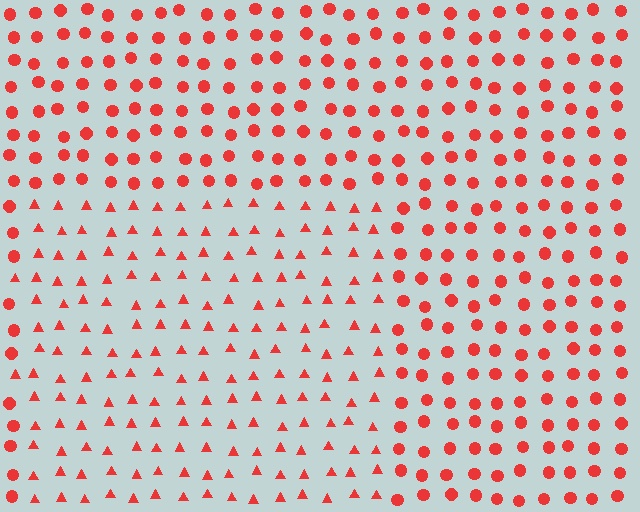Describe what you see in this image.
The image is filled with small red elements arranged in a uniform grid. A rectangle-shaped region contains triangles, while the surrounding area contains circles. The boundary is defined purely by the change in element shape.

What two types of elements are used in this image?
The image uses triangles inside the rectangle region and circles outside it.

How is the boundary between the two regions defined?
The boundary is defined by a change in element shape: triangles inside vs. circles outside. All elements share the same color and spacing.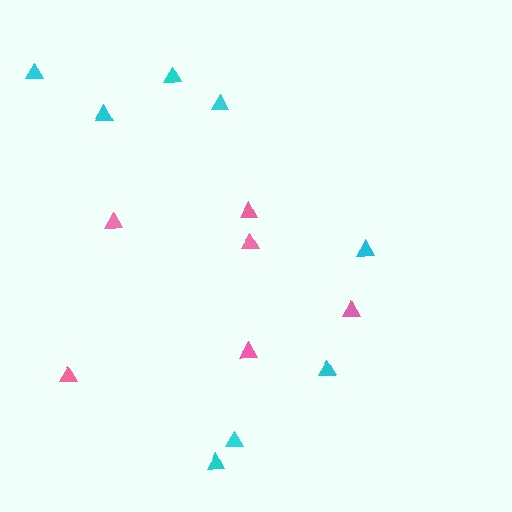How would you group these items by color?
There are 2 groups: one group of cyan triangles (8) and one group of pink triangles (6).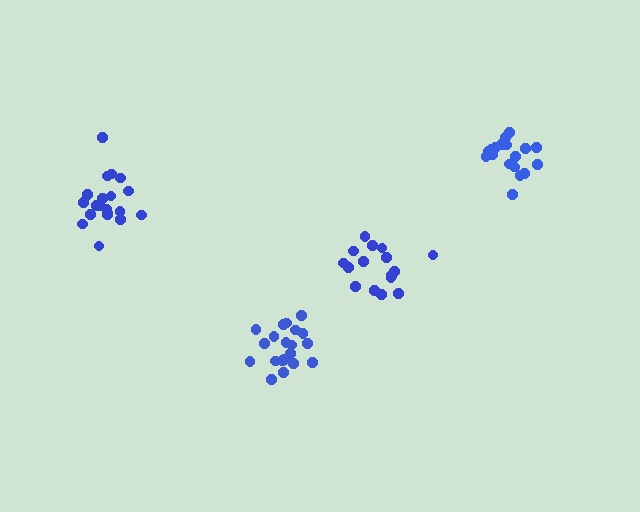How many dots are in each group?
Group 1: 20 dots, Group 2: 18 dots, Group 3: 16 dots, Group 4: 20 dots (74 total).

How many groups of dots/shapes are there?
There are 4 groups.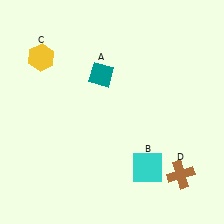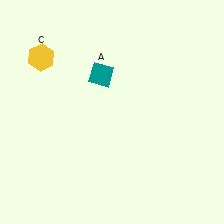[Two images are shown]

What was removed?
The brown cross (D), the cyan square (B) were removed in Image 2.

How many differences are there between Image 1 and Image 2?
There are 2 differences between the two images.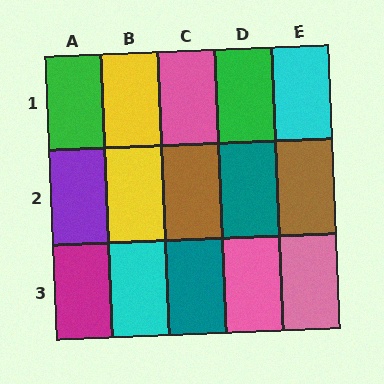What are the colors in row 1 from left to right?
Green, yellow, pink, green, cyan.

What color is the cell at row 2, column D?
Teal.